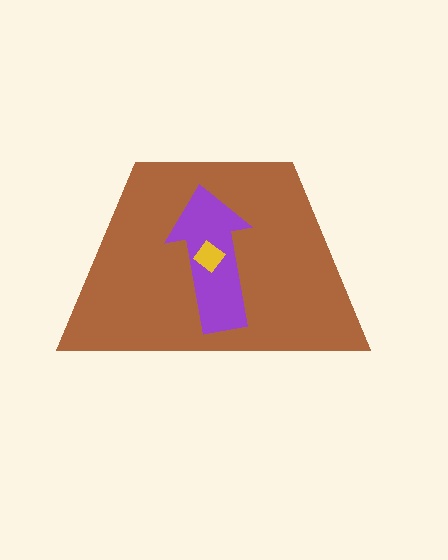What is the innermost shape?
The yellow diamond.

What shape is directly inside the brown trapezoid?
The purple arrow.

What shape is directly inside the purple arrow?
The yellow diamond.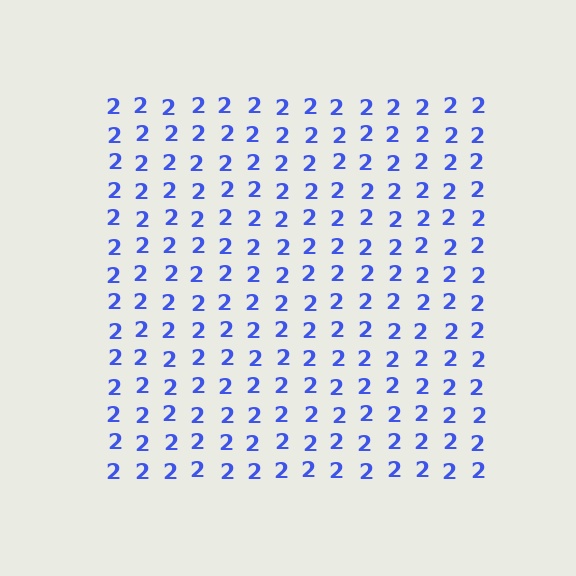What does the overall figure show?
The overall figure shows a square.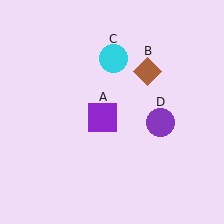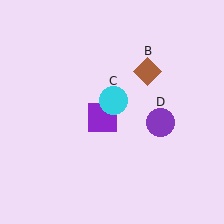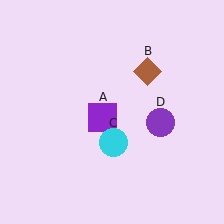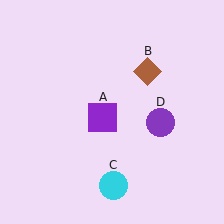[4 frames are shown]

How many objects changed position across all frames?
1 object changed position: cyan circle (object C).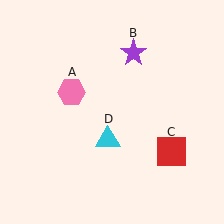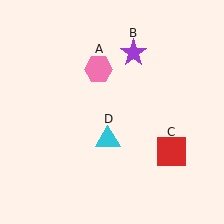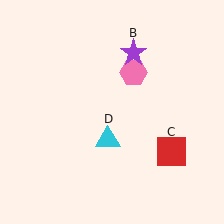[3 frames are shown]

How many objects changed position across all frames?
1 object changed position: pink hexagon (object A).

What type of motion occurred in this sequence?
The pink hexagon (object A) rotated clockwise around the center of the scene.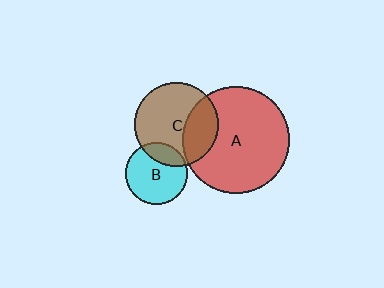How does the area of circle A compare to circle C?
Approximately 1.6 times.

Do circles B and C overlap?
Yes.